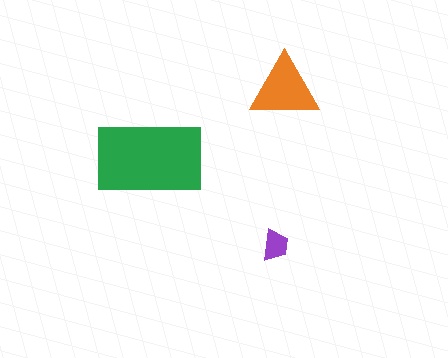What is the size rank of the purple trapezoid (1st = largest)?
3rd.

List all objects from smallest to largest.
The purple trapezoid, the orange triangle, the green rectangle.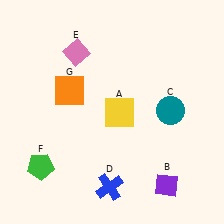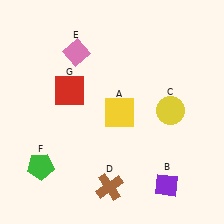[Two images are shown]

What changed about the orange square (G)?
In Image 1, G is orange. In Image 2, it changed to red.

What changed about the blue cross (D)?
In Image 1, D is blue. In Image 2, it changed to brown.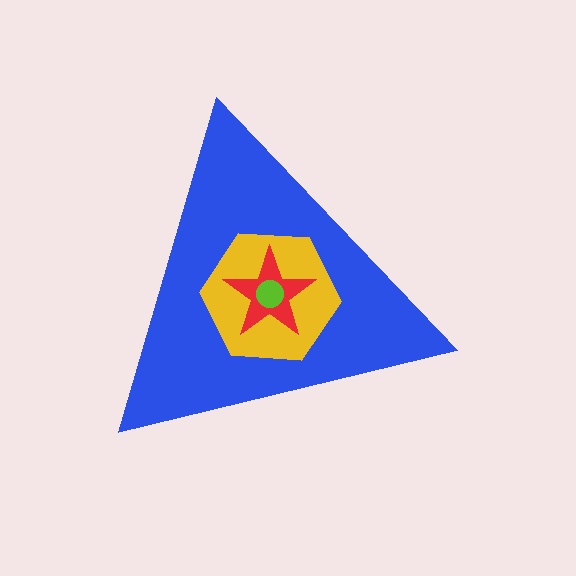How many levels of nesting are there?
4.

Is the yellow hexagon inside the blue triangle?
Yes.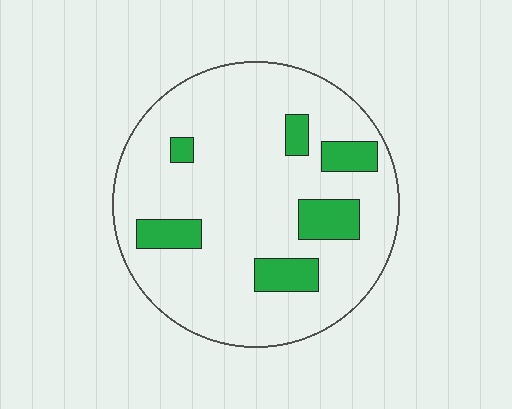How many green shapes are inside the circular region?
6.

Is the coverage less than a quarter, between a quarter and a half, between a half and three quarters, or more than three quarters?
Less than a quarter.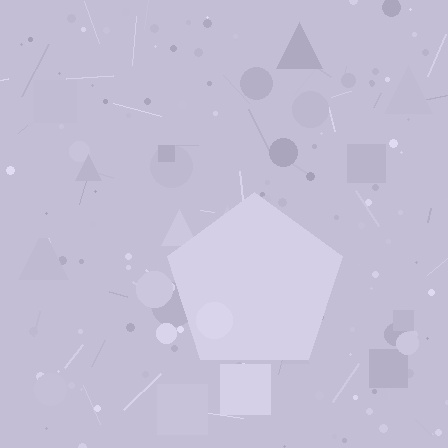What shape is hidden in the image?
A pentagon is hidden in the image.